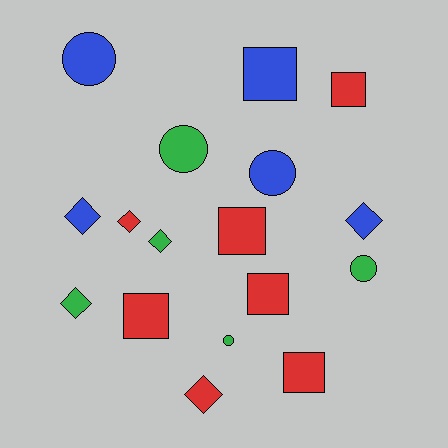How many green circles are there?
There are 3 green circles.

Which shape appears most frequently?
Square, with 6 objects.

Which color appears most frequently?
Red, with 7 objects.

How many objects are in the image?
There are 17 objects.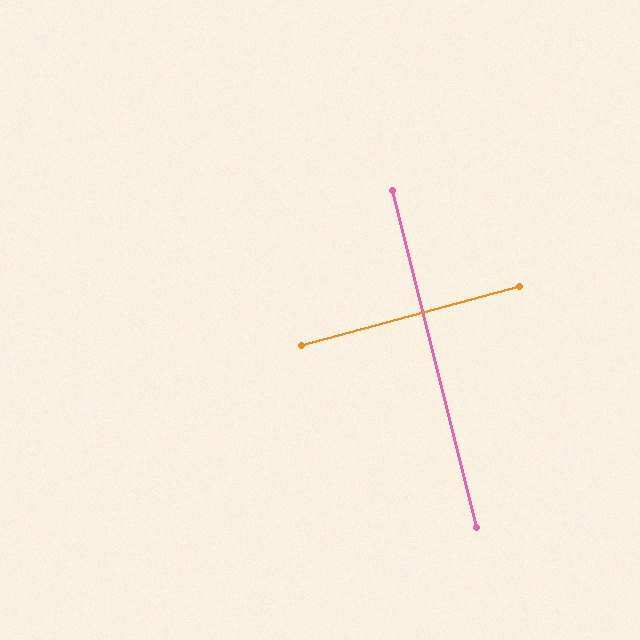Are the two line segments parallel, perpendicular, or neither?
Perpendicular — they meet at approximately 89°.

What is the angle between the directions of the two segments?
Approximately 89 degrees.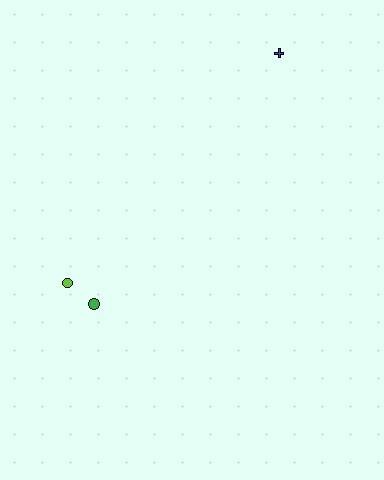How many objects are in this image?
There are 3 objects.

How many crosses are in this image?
There is 1 cross.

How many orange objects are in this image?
There are no orange objects.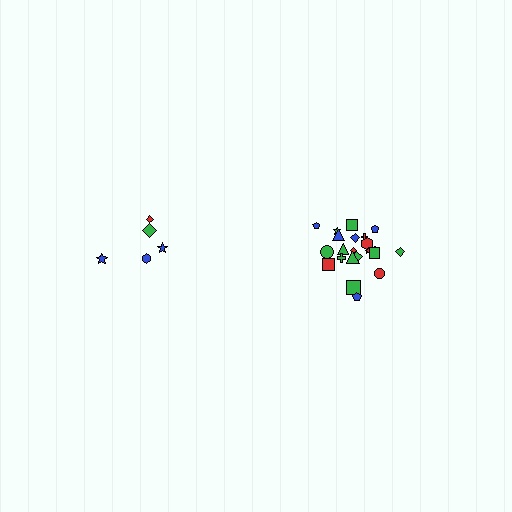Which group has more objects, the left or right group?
The right group.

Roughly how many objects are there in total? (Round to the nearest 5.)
Roughly 25 objects in total.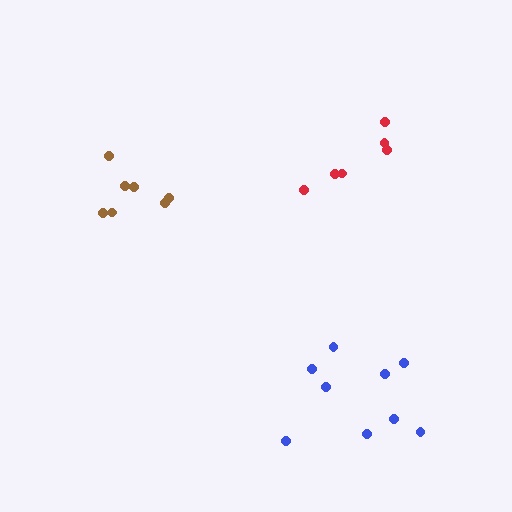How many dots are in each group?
Group 1: 7 dots, Group 2: 9 dots, Group 3: 6 dots (22 total).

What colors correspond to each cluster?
The clusters are colored: brown, blue, red.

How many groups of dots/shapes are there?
There are 3 groups.